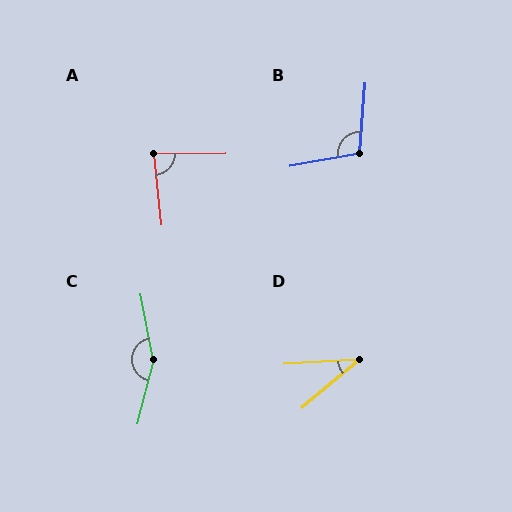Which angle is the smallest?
D, at approximately 37 degrees.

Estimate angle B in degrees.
Approximately 105 degrees.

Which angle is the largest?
C, at approximately 155 degrees.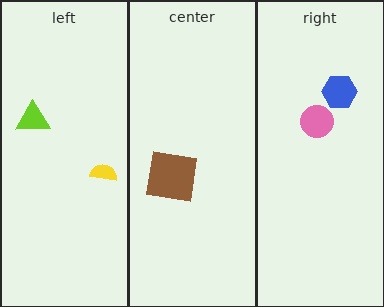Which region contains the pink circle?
The right region.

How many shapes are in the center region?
1.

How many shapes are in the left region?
2.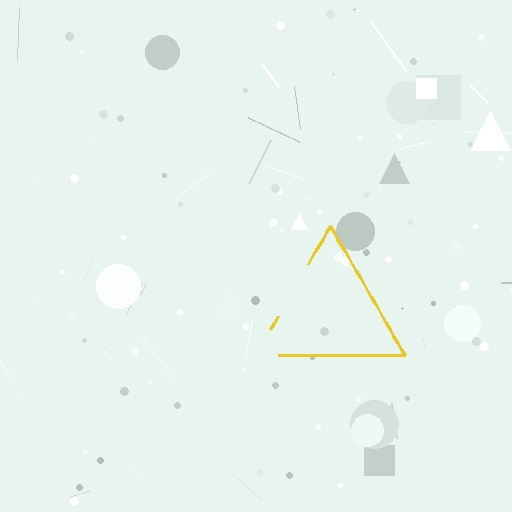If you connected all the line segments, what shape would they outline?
They would outline a triangle.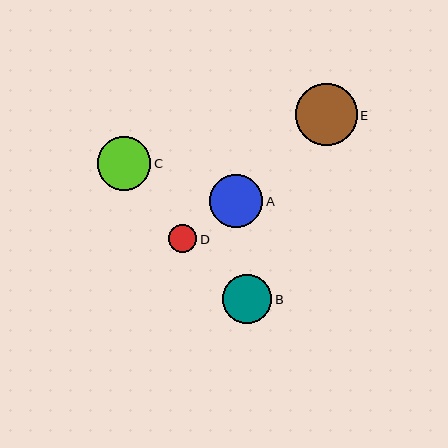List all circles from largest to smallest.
From largest to smallest: E, C, A, B, D.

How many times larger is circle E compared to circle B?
Circle E is approximately 1.3 times the size of circle B.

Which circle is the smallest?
Circle D is the smallest with a size of approximately 28 pixels.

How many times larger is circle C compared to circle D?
Circle C is approximately 1.9 times the size of circle D.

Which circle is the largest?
Circle E is the largest with a size of approximately 62 pixels.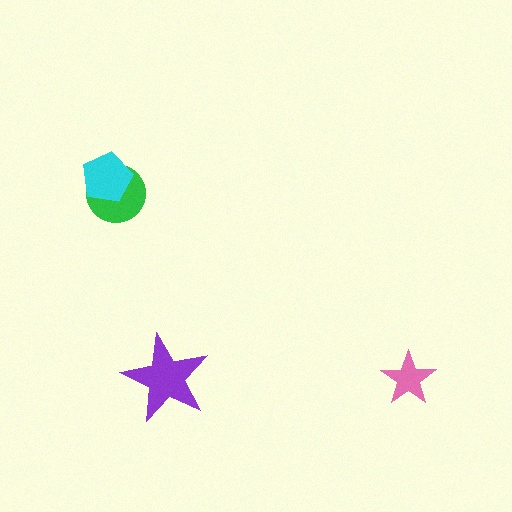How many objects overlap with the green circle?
1 object overlaps with the green circle.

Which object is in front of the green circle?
The cyan pentagon is in front of the green circle.